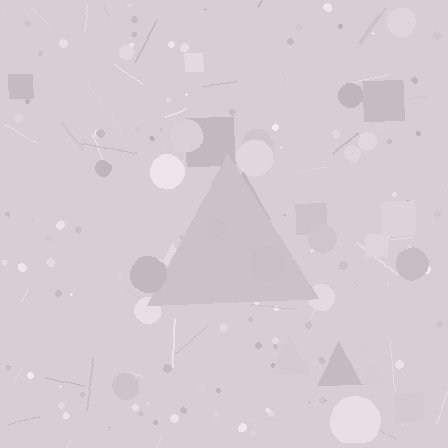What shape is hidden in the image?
A triangle is hidden in the image.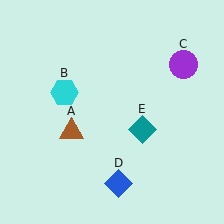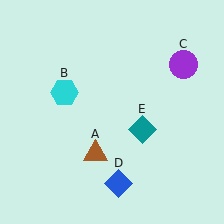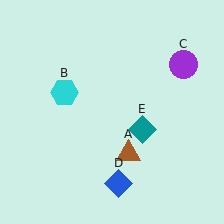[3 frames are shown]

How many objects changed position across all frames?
1 object changed position: brown triangle (object A).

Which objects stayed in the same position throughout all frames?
Cyan hexagon (object B) and purple circle (object C) and blue diamond (object D) and teal diamond (object E) remained stationary.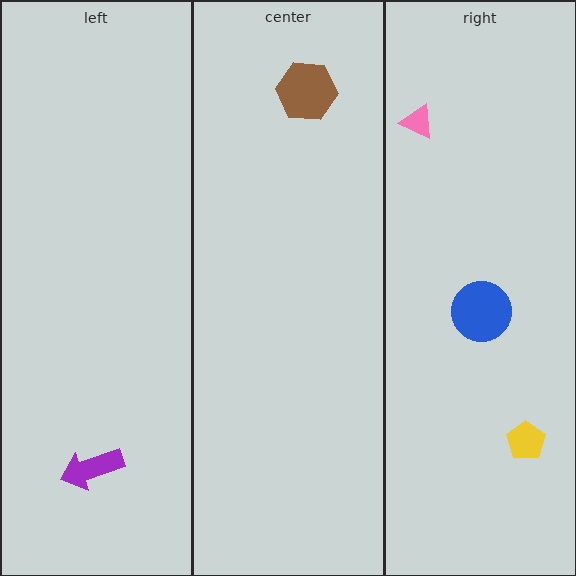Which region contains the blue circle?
The right region.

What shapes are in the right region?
The pink triangle, the yellow pentagon, the blue circle.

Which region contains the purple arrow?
The left region.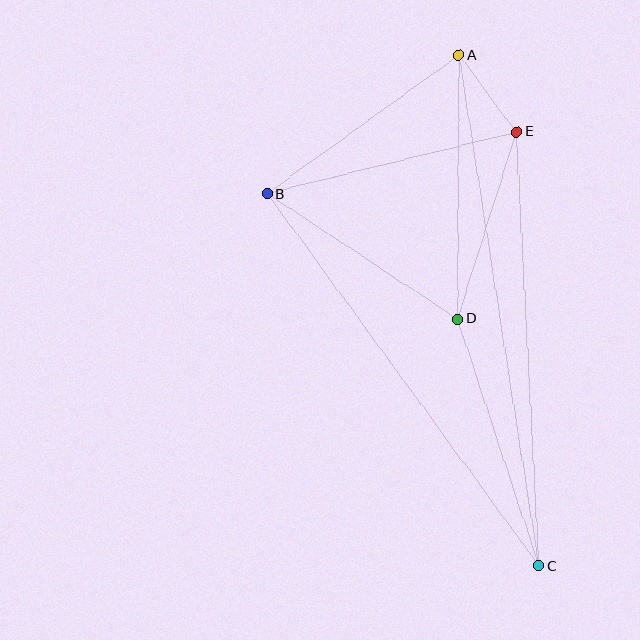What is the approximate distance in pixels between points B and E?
The distance between B and E is approximately 257 pixels.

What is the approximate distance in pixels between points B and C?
The distance between B and C is approximately 461 pixels.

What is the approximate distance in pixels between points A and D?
The distance between A and D is approximately 264 pixels.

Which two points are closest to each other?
Points A and E are closest to each other.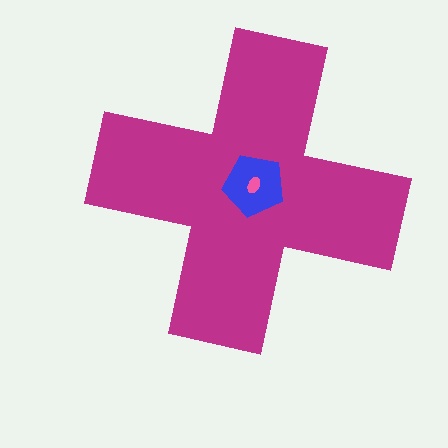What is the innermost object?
The pink ellipse.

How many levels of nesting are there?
3.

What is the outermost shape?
The magenta cross.